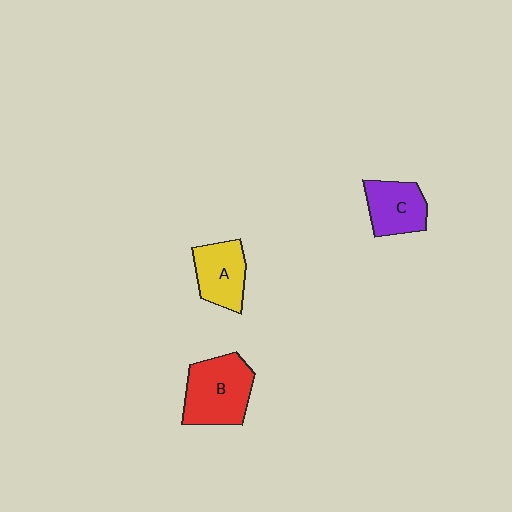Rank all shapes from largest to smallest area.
From largest to smallest: B (red), A (yellow), C (purple).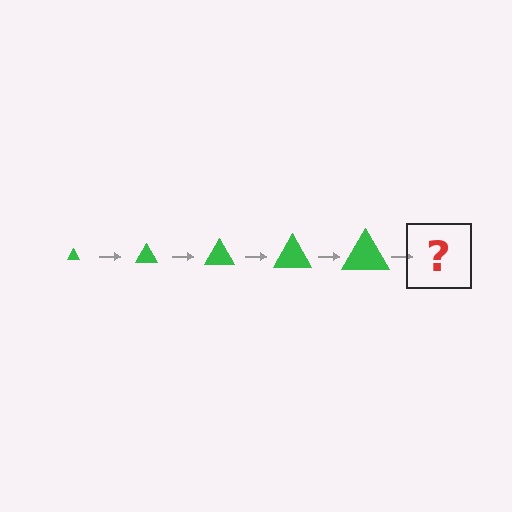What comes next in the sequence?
The next element should be a green triangle, larger than the previous one.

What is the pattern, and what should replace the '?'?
The pattern is that the triangle gets progressively larger each step. The '?' should be a green triangle, larger than the previous one.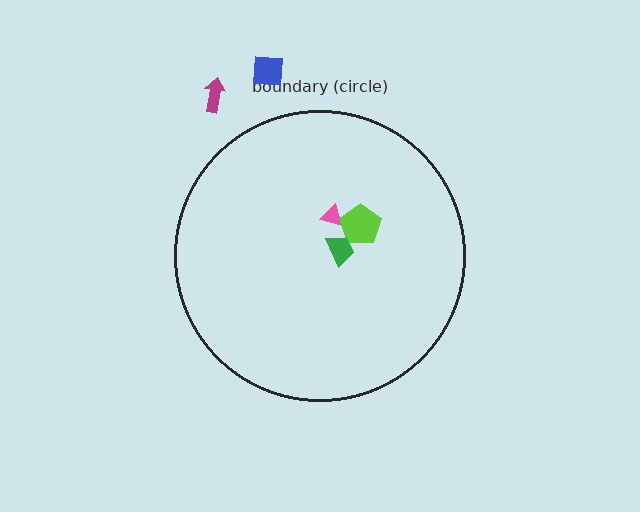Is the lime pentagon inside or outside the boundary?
Inside.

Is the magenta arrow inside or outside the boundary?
Outside.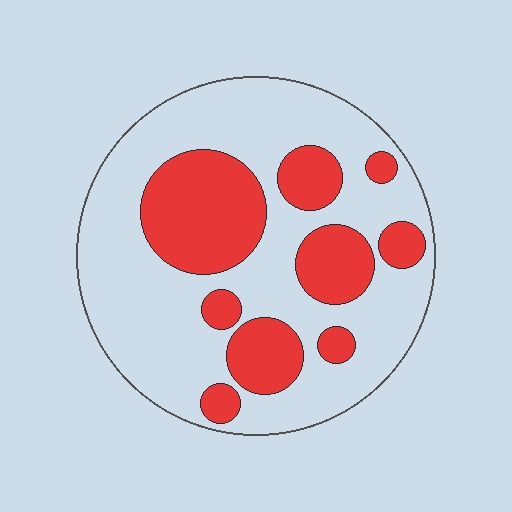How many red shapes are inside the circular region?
9.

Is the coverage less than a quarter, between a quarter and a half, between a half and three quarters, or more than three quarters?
Between a quarter and a half.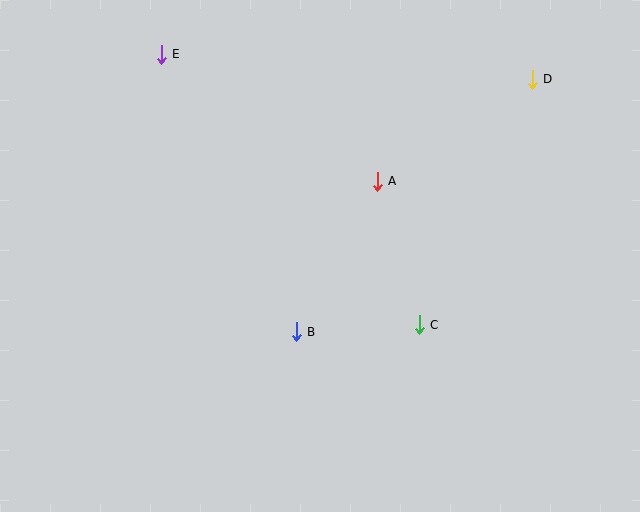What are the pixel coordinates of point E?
Point E is at (161, 54).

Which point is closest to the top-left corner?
Point E is closest to the top-left corner.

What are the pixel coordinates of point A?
Point A is at (377, 181).